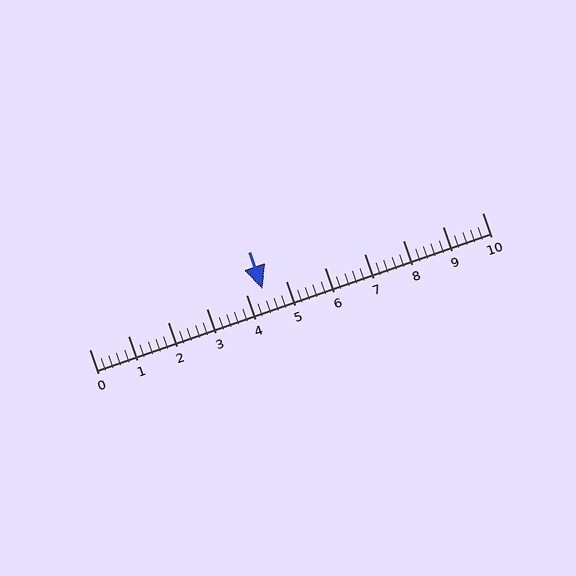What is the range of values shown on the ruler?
The ruler shows values from 0 to 10.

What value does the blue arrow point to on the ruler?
The blue arrow points to approximately 4.4.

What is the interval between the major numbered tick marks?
The major tick marks are spaced 1 units apart.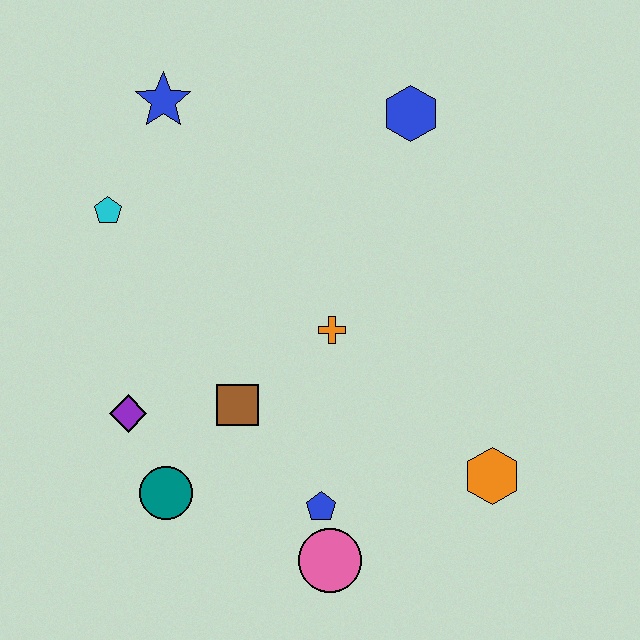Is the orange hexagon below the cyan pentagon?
Yes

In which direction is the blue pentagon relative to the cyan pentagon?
The blue pentagon is below the cyan pentagon.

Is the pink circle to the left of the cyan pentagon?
No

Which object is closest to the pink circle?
The blue pentagon is closest to the pink circle.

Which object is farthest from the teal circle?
The blue hexagon is farthest from the teal circle.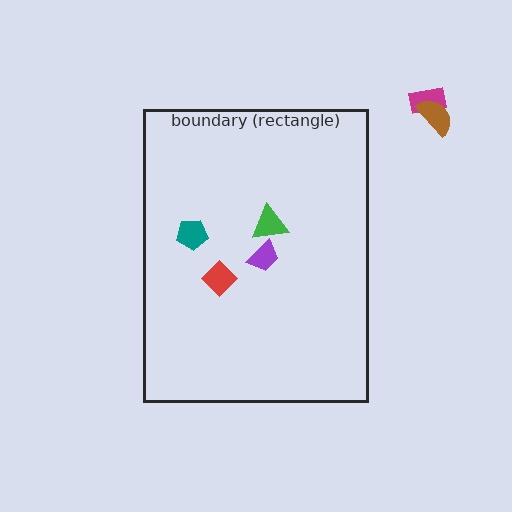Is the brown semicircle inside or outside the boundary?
Outside.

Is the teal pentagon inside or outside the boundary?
Inside.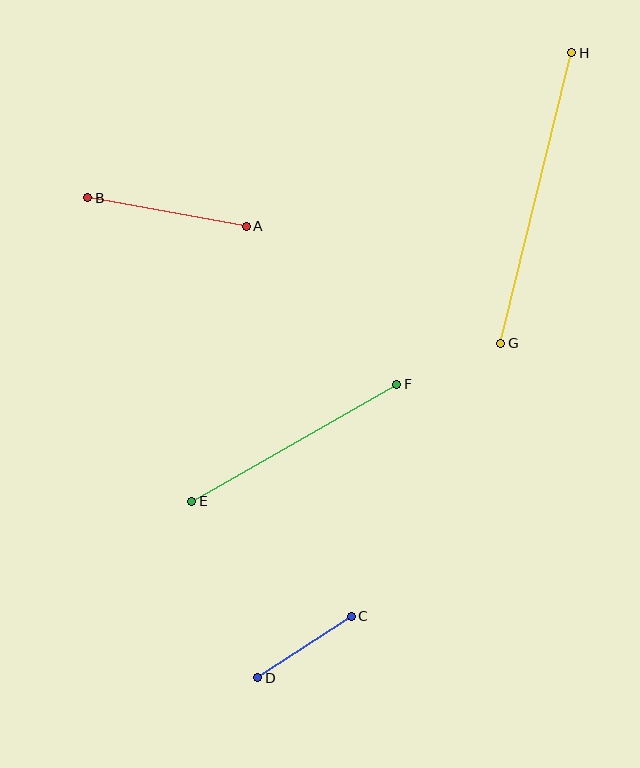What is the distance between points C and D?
The distance is approximately 112 pixels.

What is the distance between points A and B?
The distance is approximately 161 pixels.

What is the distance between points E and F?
The distance is approximately 236 pixels.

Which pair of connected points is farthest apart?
Points G and H are farthest apart.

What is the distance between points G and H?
The distance is approximately 299 pixels.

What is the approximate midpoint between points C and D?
The midpoint is at approximately (304, 647) pixels.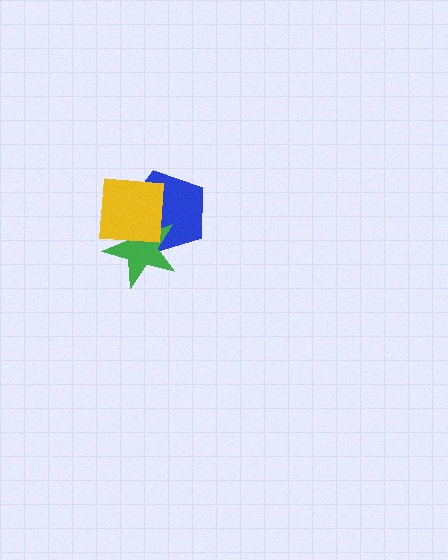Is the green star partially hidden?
Yes, it is partially covered by another shape.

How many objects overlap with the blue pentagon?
2 objects overlap with the blue pentagon.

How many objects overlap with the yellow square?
2 objects overlap with the yellow square.